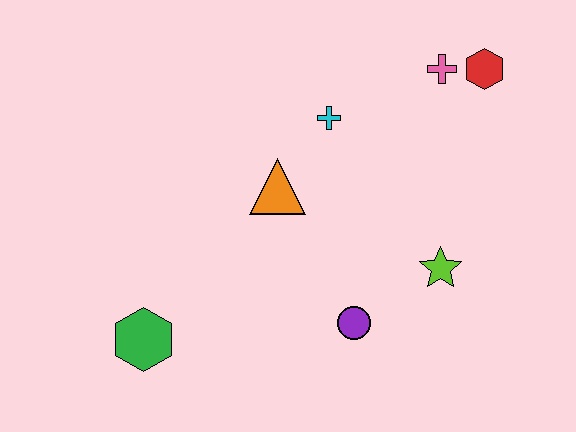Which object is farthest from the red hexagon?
The green hexagon is farthest from the red hexagon.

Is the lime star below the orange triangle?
Yes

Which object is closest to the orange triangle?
The cyan cross is closest to the orange triangle.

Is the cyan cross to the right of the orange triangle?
Yes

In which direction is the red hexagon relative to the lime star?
The red hexagon is above the lime star.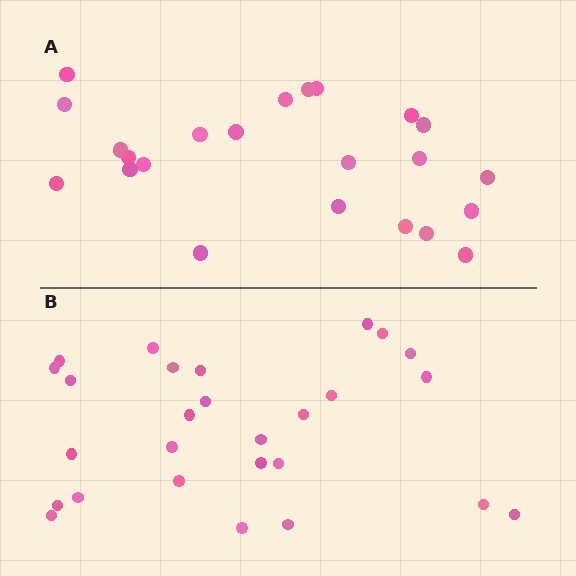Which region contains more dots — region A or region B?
Region B (the bottom region) has more dots.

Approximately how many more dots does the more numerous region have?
Region B has about 4 more dots than region A.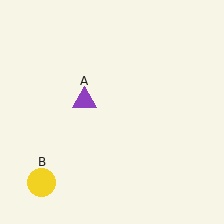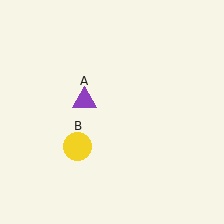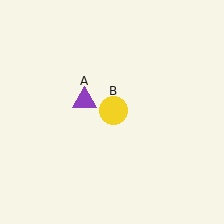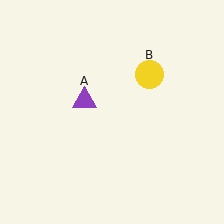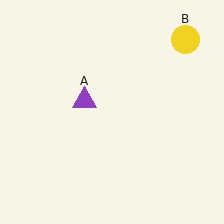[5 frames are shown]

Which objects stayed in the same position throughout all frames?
Purple triangle (object A) remained stationary.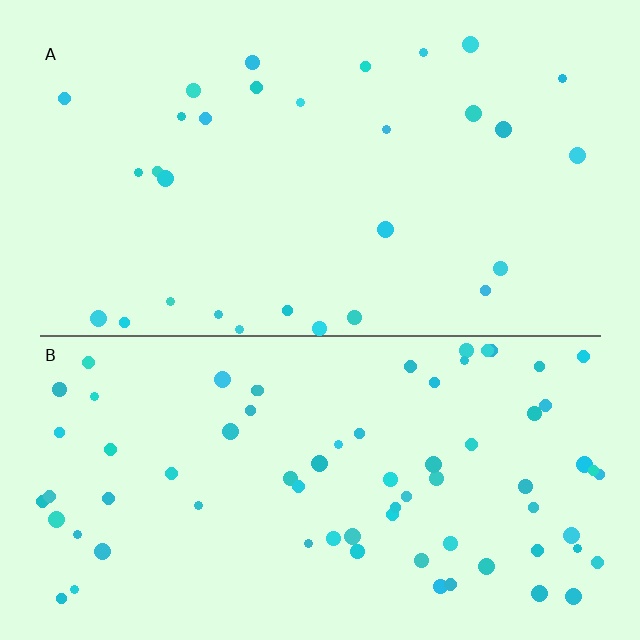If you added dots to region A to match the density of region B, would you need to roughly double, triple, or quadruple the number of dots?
Approximately double.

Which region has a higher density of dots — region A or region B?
B (the bottom).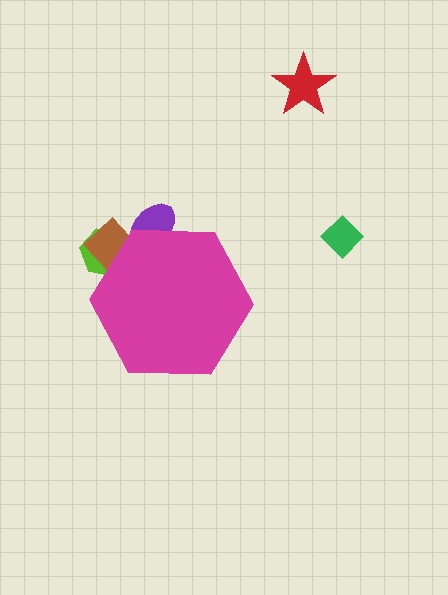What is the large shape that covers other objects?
A magenta hexagon.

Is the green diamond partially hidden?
No, the green diamond is fully visible.